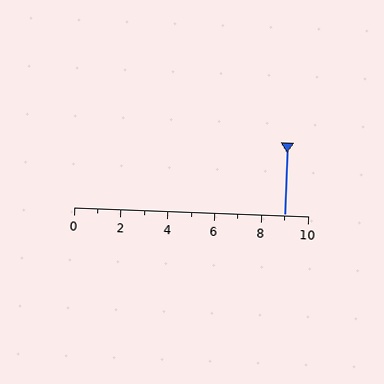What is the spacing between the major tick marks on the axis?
The major ticks are spaced 2 apart.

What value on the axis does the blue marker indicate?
The marker indicates approximately 9.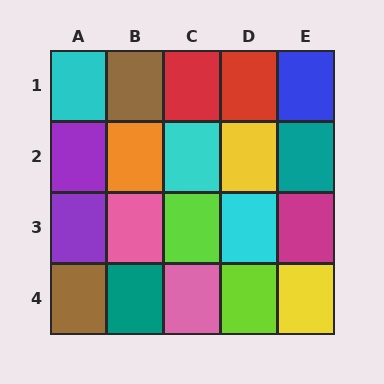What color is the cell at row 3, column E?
Magenta.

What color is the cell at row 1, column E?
Blue.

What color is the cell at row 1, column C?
Red.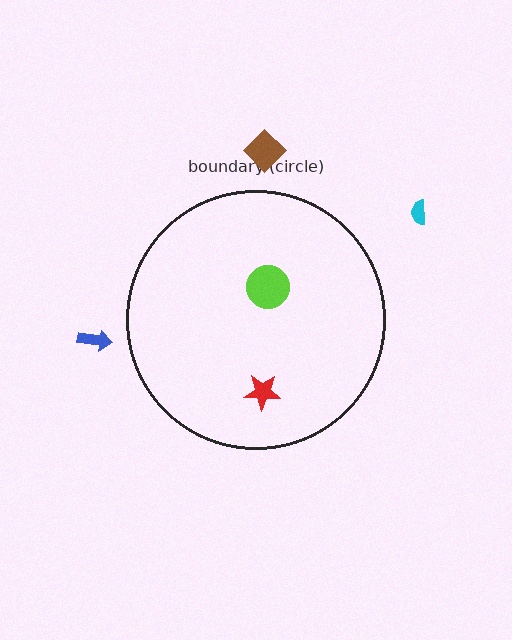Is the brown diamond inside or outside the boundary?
Outside.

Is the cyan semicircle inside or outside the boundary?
Outside.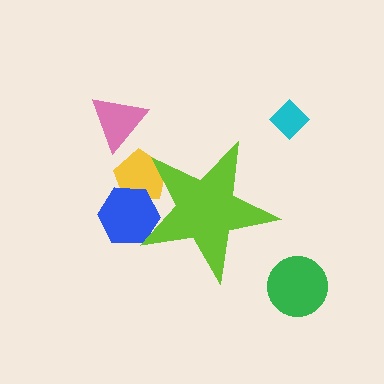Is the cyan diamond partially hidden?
No, the cyan diamond is fully visible.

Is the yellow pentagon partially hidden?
Yes, the yellow pentagon is partially hidden behind the lime star.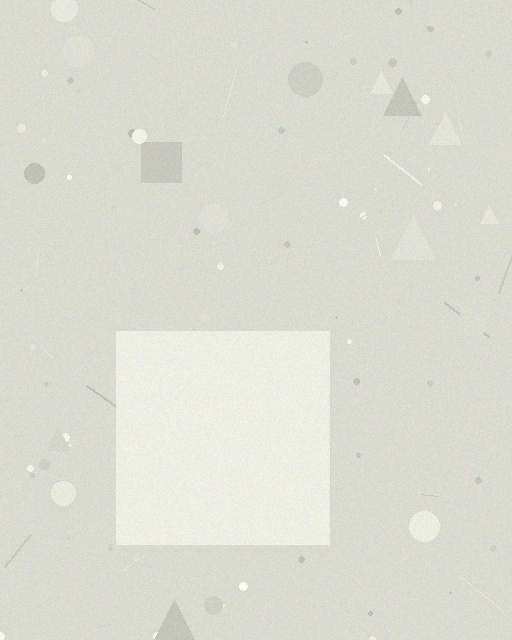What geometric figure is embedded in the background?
A square is embedded in the background.